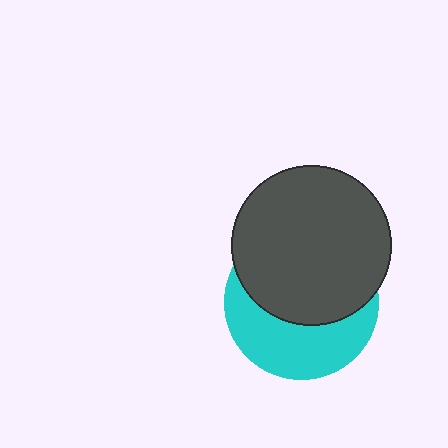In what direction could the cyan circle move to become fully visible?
The cyan circle could move down. That would shift it out from behind the dark gray circle entirely.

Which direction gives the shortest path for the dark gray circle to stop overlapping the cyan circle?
Moving up gives the shortest separation.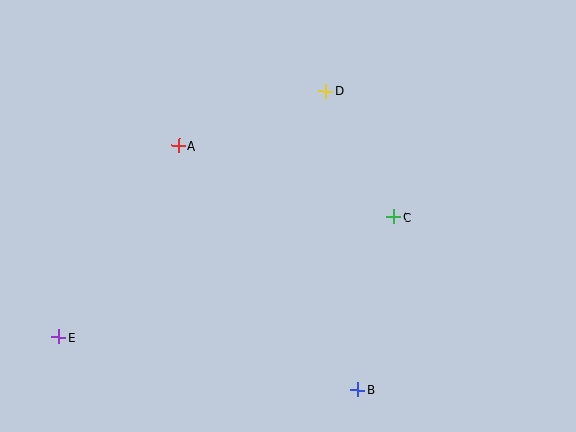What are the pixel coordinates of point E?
Point E is at (59, 337).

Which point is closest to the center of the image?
Point C at (394, 217) is closest to the center.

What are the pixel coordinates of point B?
Point B is at (358, 390).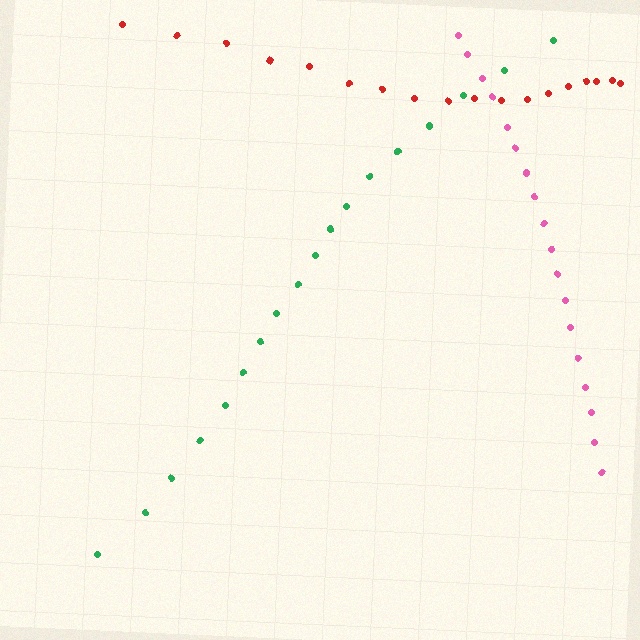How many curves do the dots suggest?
There are 3 distinct paths.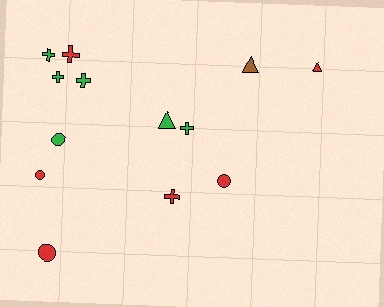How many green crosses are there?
There are 4 green crosses.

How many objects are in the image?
There are 13 objects.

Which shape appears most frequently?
Cross, with 6 objects.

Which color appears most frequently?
Red, with 6 objects.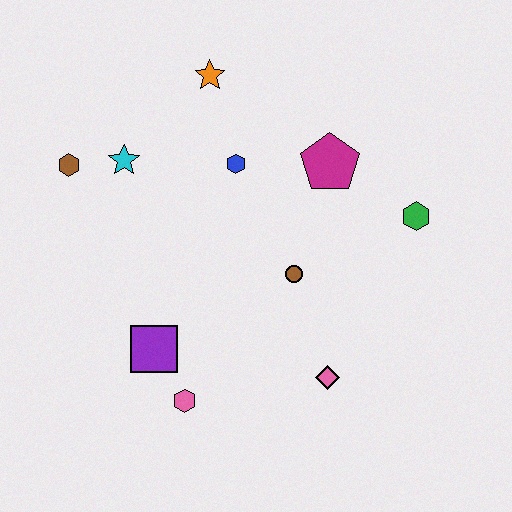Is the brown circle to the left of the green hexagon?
Yes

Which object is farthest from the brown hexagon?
The green hexagon is farthest from the brown hexagon.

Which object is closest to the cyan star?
The brown hexagon is closest to the cyan star.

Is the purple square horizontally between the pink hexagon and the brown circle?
No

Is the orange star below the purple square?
No